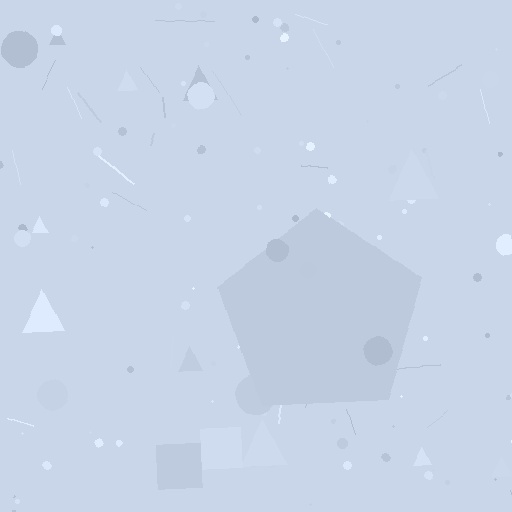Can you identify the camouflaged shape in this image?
The camouflaged shape is a pentagon.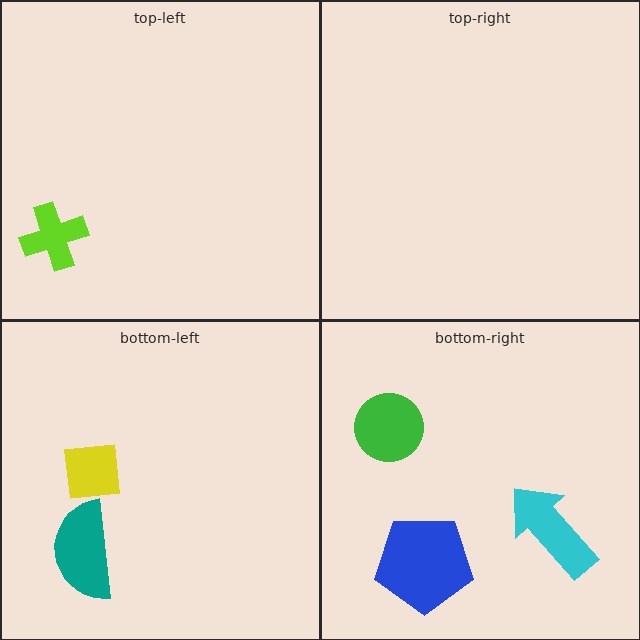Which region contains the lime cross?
The top-left region.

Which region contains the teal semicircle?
The bottom-left region.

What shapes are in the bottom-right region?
The cyan arrow, the green circle, the blue pentagon.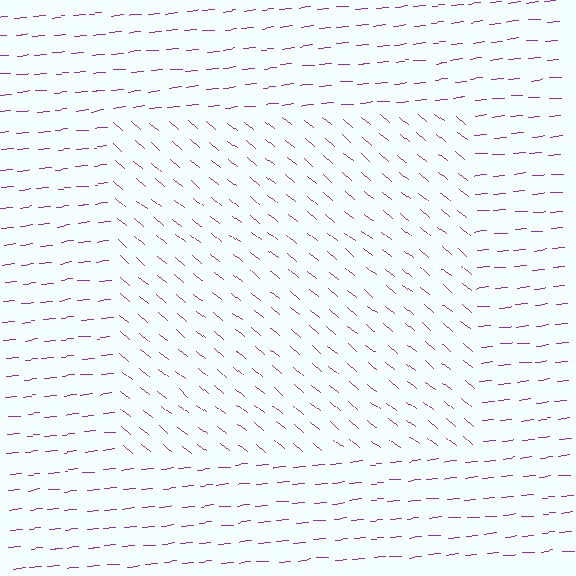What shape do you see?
I see a rectangle.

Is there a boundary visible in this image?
Yes, there is a texture boundary formed by a change in line orientation.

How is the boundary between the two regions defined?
The boundary is defined purely by a change in line orientation (approximately 45 degrees difference). All lines are the same color and thickness.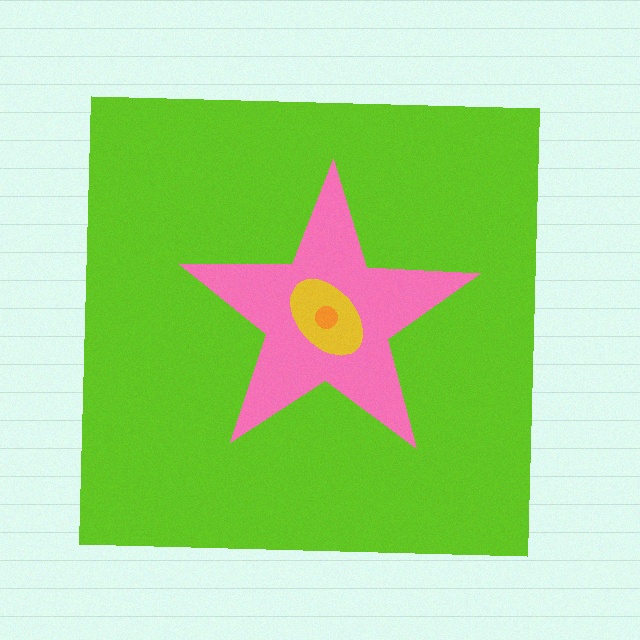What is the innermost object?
The orange circle.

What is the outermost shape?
The lime square.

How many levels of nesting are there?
4.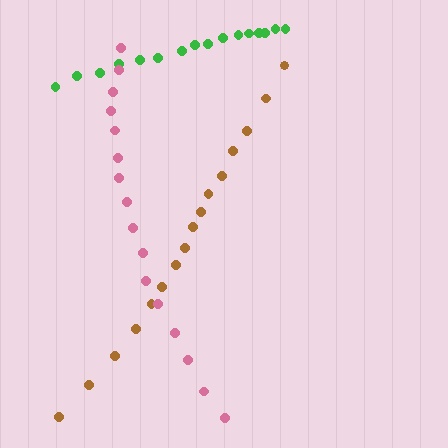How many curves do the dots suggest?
There are 3 distinct paths.